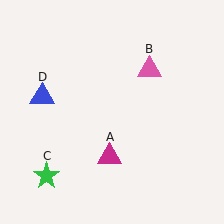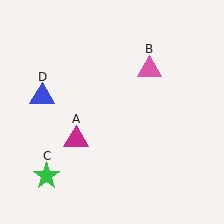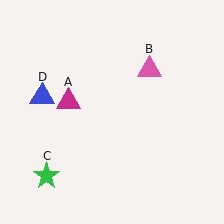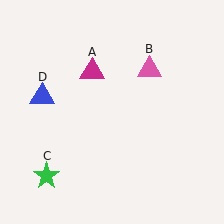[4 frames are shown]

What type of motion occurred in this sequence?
The magenta triangle (object A) rotated clockwise around the center of the scene.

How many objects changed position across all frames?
1 object changed position: magenta triangle (object A).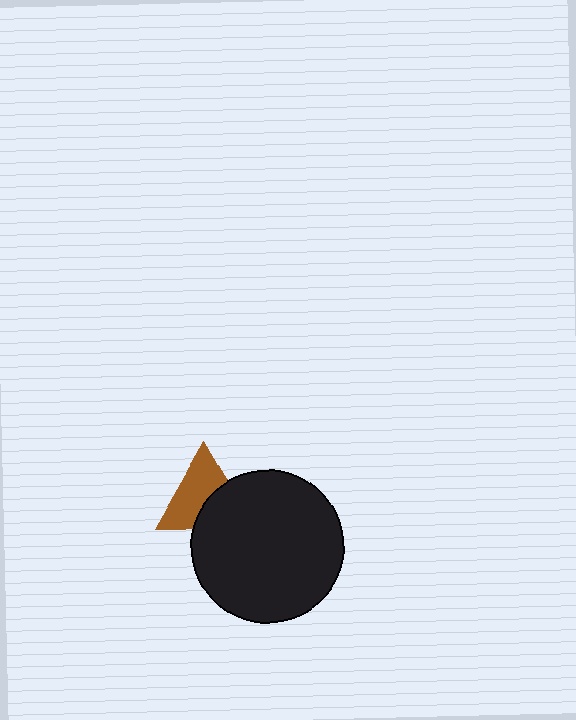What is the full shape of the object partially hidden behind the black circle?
The partially hidden object is a brown triangle.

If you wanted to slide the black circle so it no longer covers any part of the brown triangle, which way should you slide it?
Slide it toward the lower-right — that is the most direct way to separate the two shapes.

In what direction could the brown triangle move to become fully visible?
The brown triangle could move toward the upper-left. That would shift it out from behind the black circle entirely.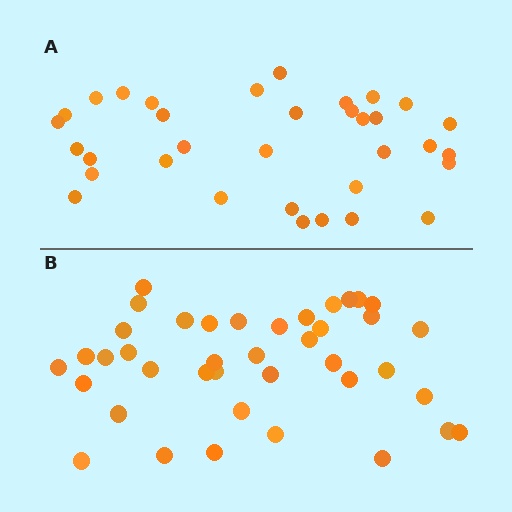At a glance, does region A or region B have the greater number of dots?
Region B (the bottom region) has more dots.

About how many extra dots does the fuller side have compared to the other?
Region B has about 6 more dots than region A.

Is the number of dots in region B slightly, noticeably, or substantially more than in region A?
Region B has only slightly more — the two regions are fairly close. The ratio is roughly 1.2 to 1.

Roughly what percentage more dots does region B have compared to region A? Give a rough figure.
About 20% more.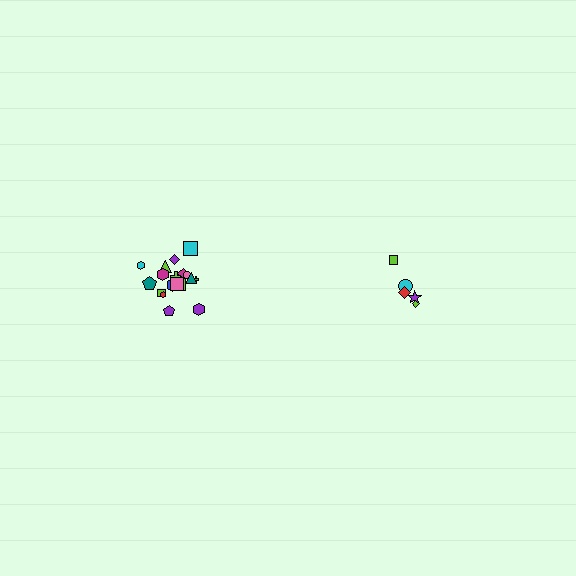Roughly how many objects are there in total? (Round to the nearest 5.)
Roughly 25 objects in total.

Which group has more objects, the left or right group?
The left group.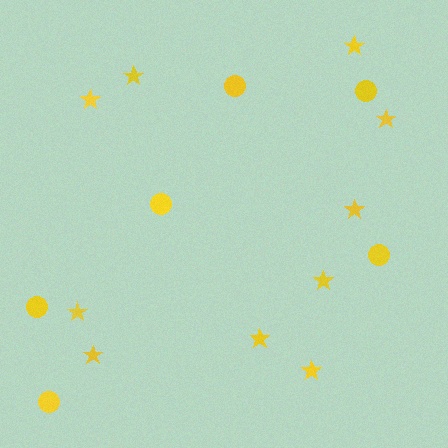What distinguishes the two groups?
There are 2 groups: one group of stars (10) and one group of circles (6).